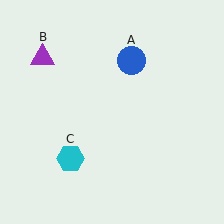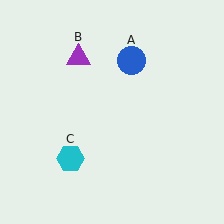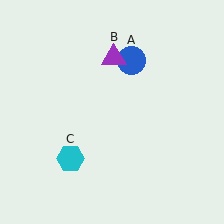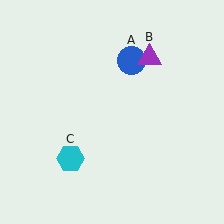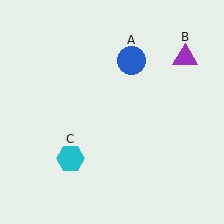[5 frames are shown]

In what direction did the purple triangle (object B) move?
The purple triangle (object B) moved right.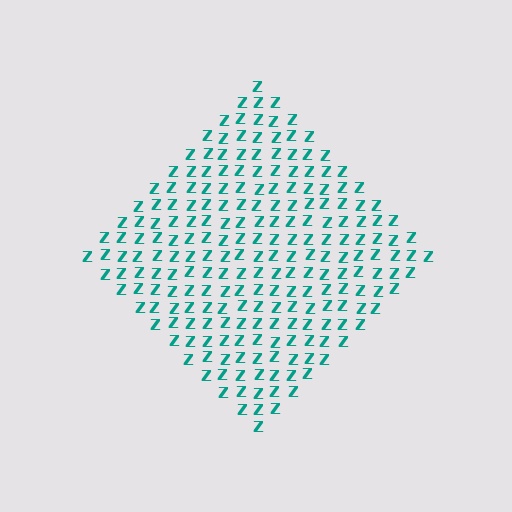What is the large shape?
The large shape is a diamond.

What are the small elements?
The small elements are letter Z's.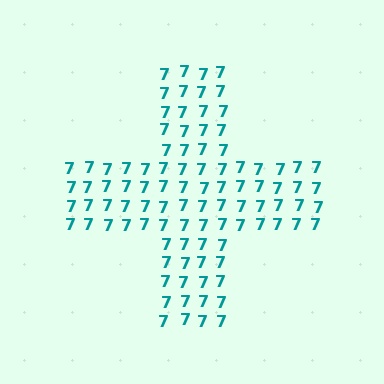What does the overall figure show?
The overall figure shows a cross.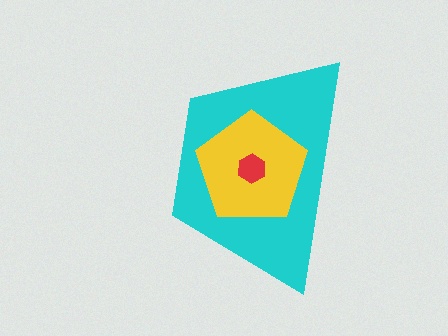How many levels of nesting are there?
3.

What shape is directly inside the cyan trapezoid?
The yellow pentagon.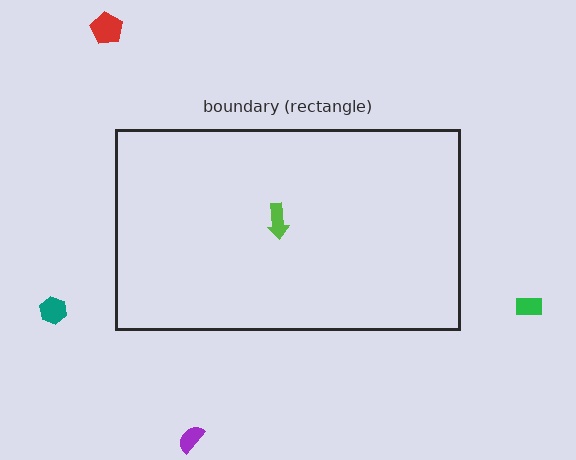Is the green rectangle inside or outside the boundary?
Outside.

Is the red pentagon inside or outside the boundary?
Outside.